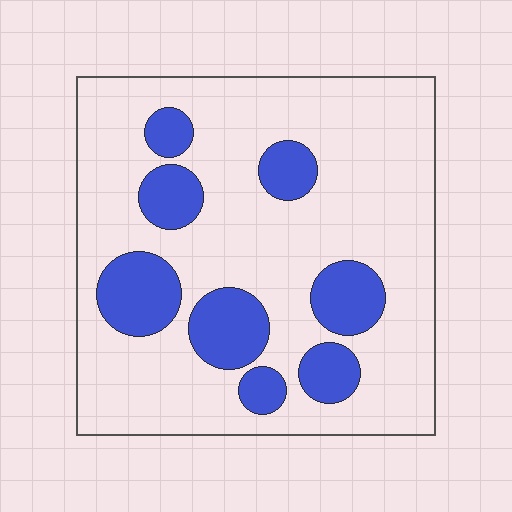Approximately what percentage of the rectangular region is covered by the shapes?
Approximately 20%.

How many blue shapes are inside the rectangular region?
8.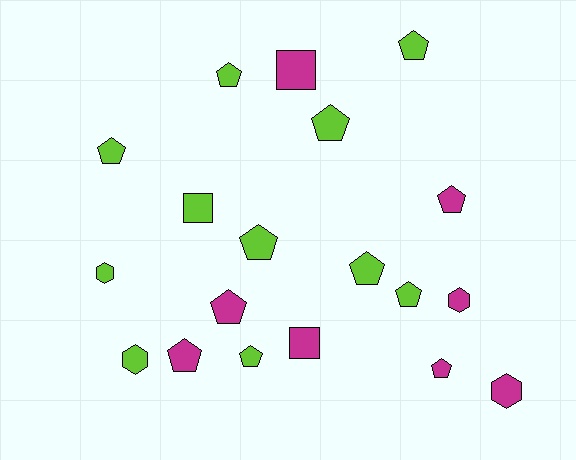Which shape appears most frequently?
Pentagon, with 12 objects.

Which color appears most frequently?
Lime, with 11 objects.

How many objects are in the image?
There are 19 objects.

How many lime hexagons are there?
There are 2 lime hexagons.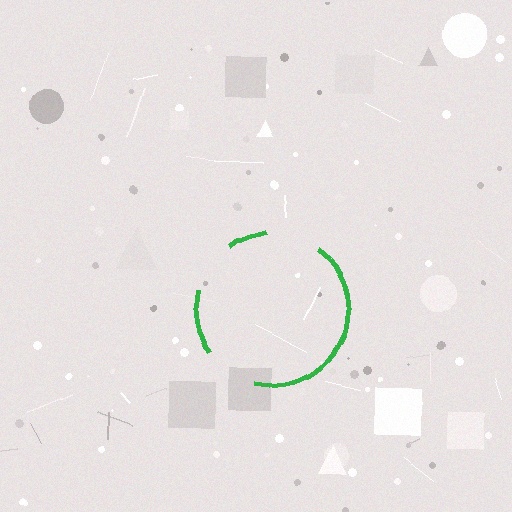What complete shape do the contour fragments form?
The contour fragments form a circle.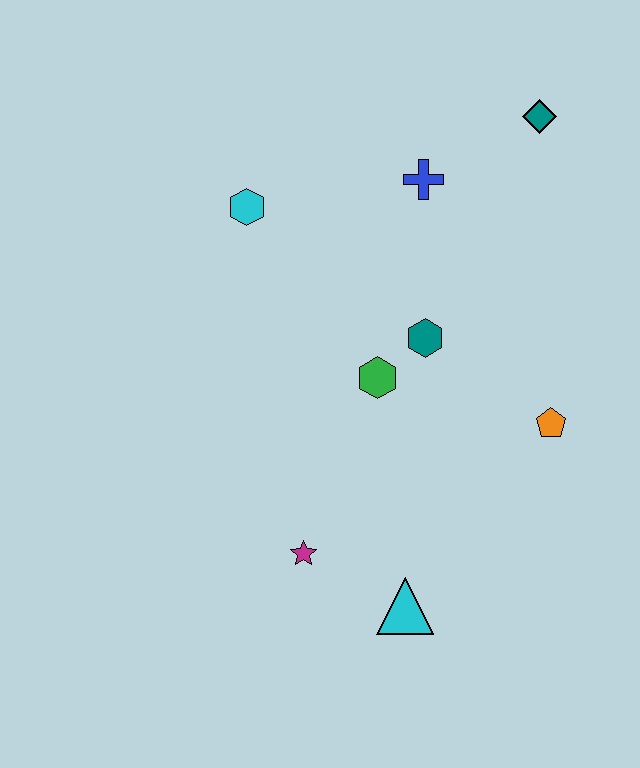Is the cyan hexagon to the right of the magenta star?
No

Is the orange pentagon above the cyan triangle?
Yes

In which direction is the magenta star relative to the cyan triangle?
The magenta star is to the left of the cyan triangle.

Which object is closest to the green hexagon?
The teal hexagon is closest to the green hexagon.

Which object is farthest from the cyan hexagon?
The cyan triangle is farthest from the cyan hexagon.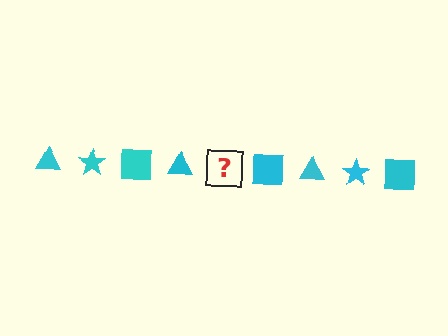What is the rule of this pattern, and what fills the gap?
The rule is that the pattern cycles through triangle, star, square shapes in cyan. The gap should be filled with a cyan star.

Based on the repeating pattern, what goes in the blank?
The blank should be a cyan star.